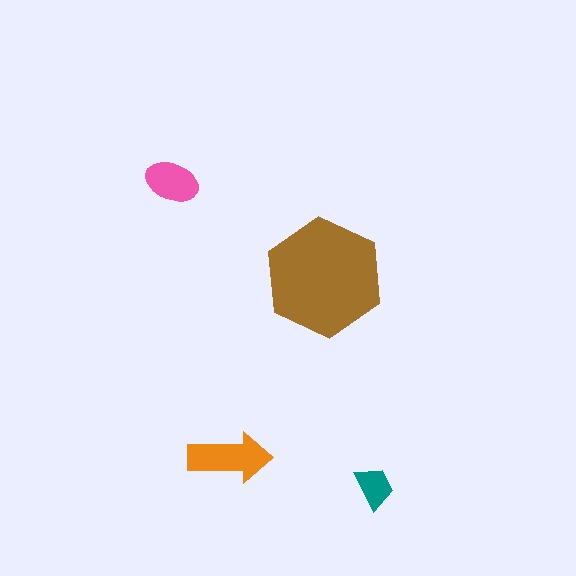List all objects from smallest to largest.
The teal trapezoid, the pink ellipse, the orange arrow, the brown hexagon.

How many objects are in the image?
There are 4 objects in the image.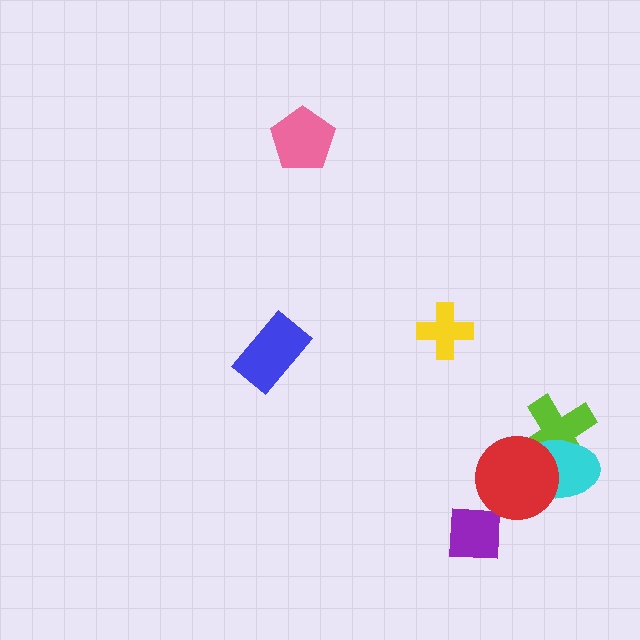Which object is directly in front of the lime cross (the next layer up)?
The cyan ellipse is directly in front of the lime cross.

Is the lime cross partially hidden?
Yes, it is partially covered by another shape.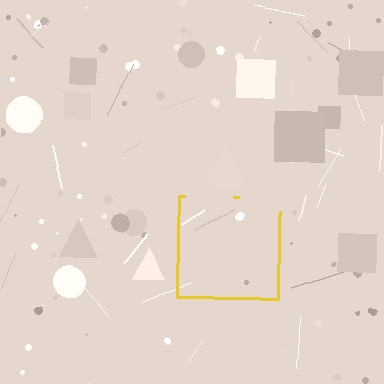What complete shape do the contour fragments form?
The contour fragments form a square.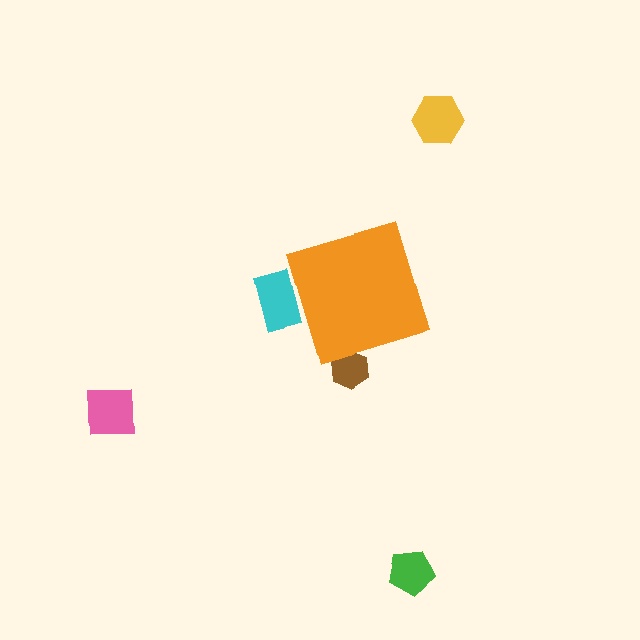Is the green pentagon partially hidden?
No, the green pentagon is fully visible.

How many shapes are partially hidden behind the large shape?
2 shapes are partially hidden.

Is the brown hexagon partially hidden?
Yes, the brown hexagon is partially hidden behind the orange diamond.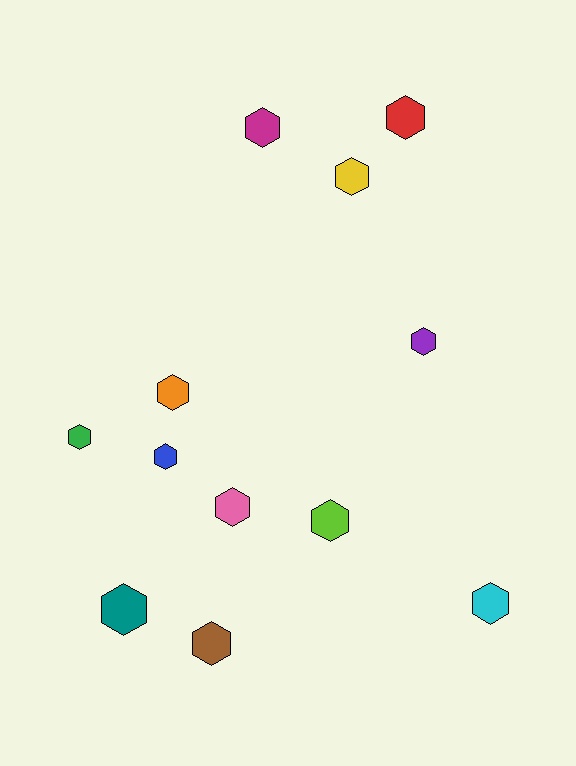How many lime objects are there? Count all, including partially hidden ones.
There is 1 lime object.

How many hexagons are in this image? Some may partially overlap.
There are 12 hexagons.